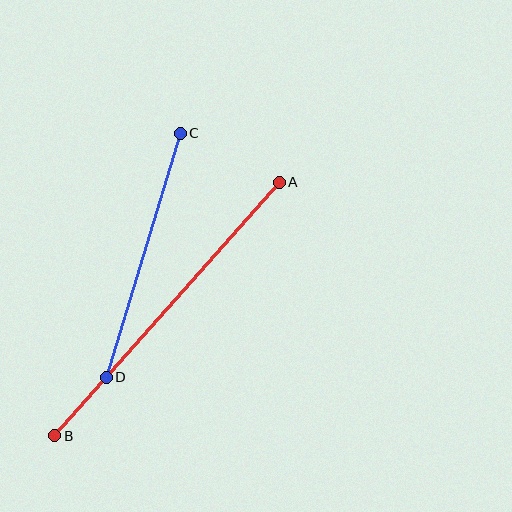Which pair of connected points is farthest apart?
Points A and B are farthest apart.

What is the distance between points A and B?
The distance is approximately 338 pixels.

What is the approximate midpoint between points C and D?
The midpoint is at approximately (143, 255) pixels.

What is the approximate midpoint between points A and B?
The midpoint is at approximately (167, 309) pixels.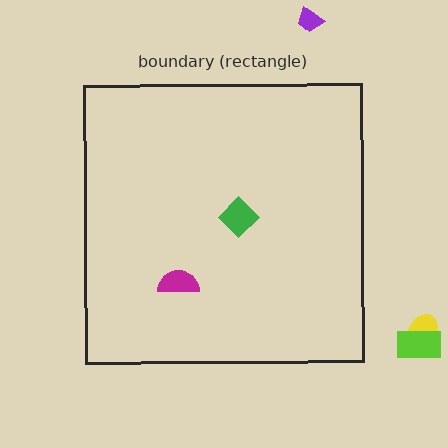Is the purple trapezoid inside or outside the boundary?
Outside.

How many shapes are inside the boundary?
2 inside, 3 outside.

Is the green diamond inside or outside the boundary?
Inside.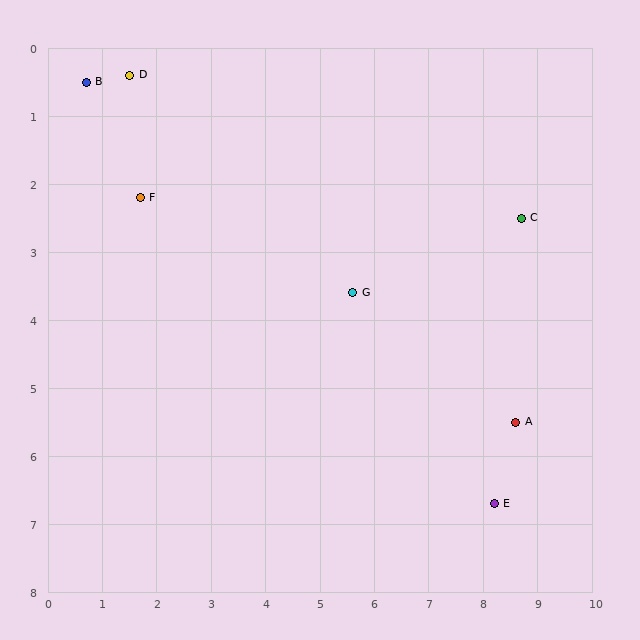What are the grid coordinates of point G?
Point G is at approximately (5.6, 3.6).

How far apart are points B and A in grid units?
Points B and A are about 9.3 grid units apart.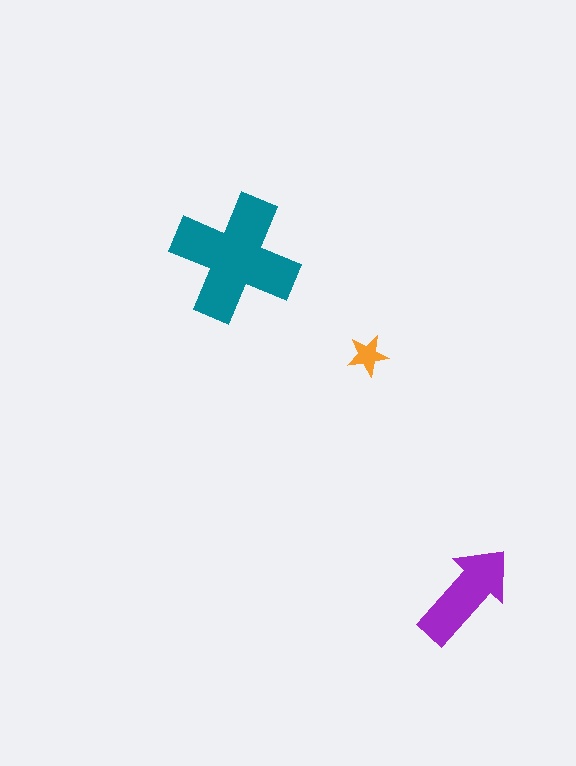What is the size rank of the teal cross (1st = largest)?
1st.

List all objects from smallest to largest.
The orange star, the purple arrow, the teal cross.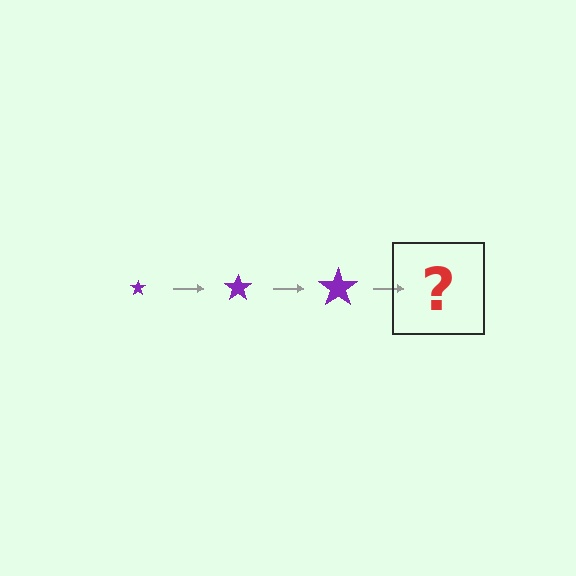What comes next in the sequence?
The next element should be a purple star, larger than the previous one.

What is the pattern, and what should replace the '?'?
The pattern is that the star gets progressively larger each step. The '?' should be a purple star, larger than the previous one.